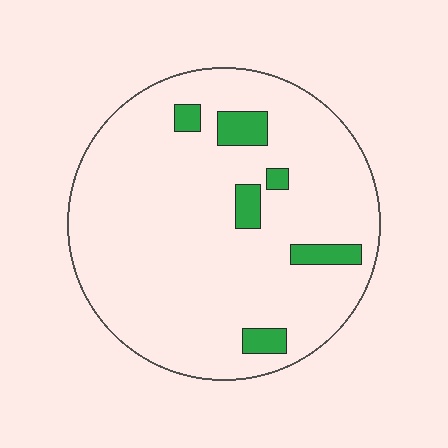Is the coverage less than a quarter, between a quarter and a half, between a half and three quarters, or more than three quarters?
Less than a quarter.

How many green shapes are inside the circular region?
6.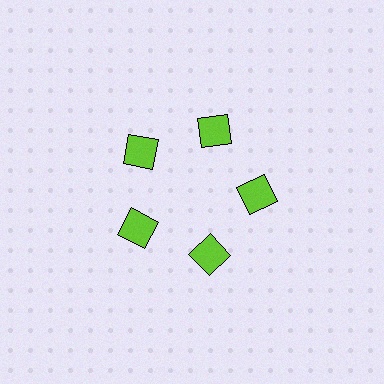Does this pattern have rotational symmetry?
Yes, this pattern has 5-fold rotational symmetry. It looks the same after rotating 72 degrees around the center.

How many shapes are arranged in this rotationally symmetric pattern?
There are 5 shapes, arranged in 5 groups of 1.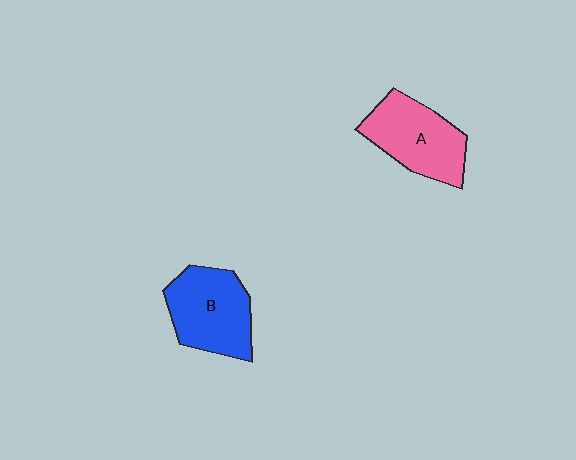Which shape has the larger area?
Shape B (blue).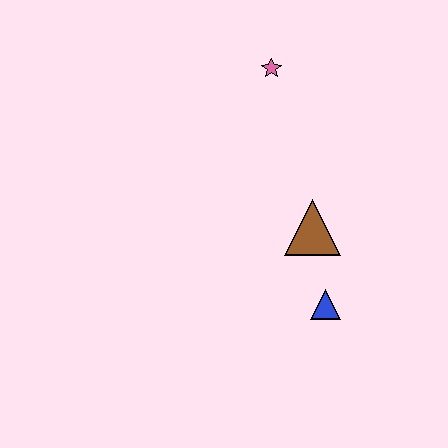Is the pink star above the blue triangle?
Yes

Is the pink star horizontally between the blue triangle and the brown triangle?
No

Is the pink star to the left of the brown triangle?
Yes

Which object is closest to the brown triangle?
The blue triangle is closest to the brown triangle.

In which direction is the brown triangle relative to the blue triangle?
The brown triangle is above the blue triangle.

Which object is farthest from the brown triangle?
The pink star is farthest from the brown triangle.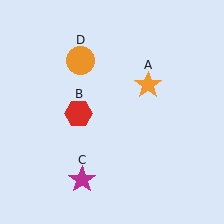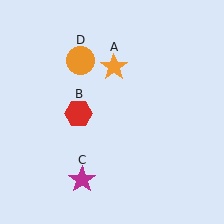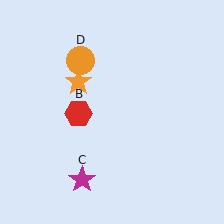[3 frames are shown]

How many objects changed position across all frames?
1 object changed position: orange star (object A).